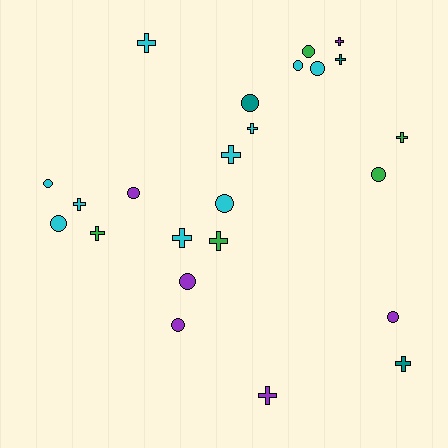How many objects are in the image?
There are 24 objects.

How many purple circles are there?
There are 4 purple circles.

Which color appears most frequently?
Cyan, with 10 objects.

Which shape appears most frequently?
Circle, with 12 objects.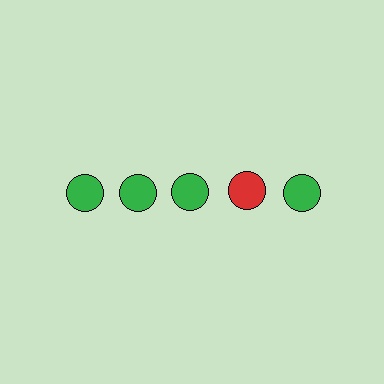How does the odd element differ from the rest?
It has a different color: red instead of green.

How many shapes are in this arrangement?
There are 5 shapes arranged in a grid pattern.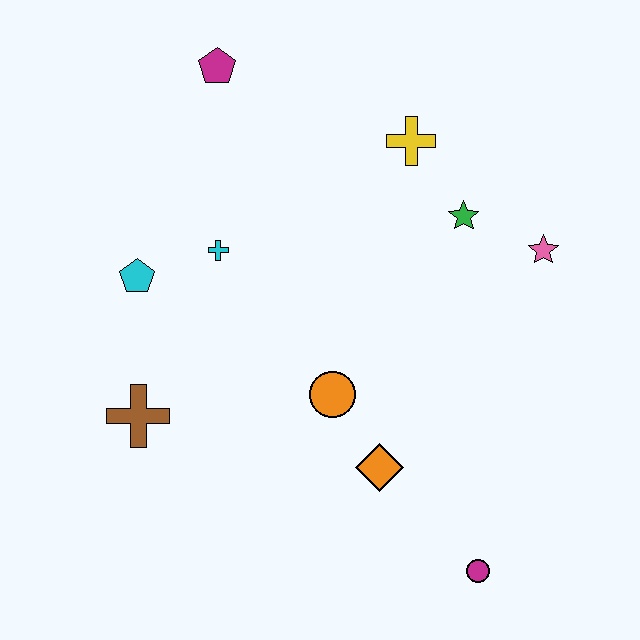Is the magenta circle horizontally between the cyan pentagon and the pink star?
Yes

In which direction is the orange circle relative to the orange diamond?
The orange circle is above the orange diamond.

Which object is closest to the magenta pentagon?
The cyan cross is closest to the magenta pentagon.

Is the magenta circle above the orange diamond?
No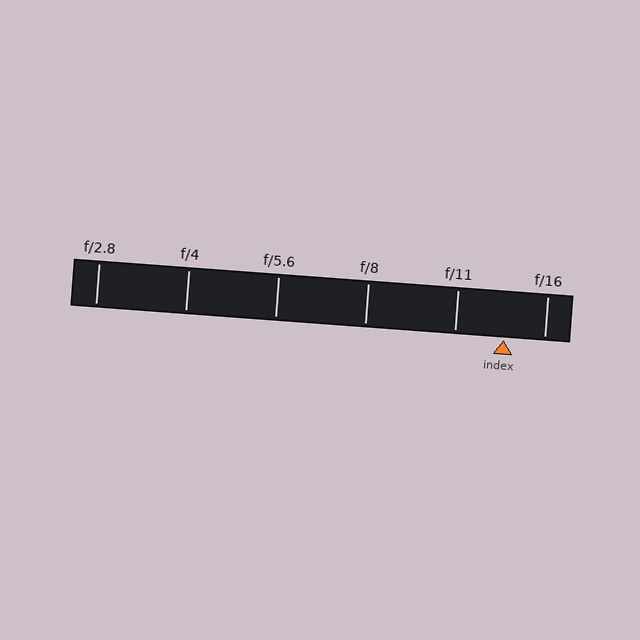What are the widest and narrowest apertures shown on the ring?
The widest aperture shown is f/2.8 and the narrowest is f/16.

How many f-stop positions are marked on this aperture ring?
There are 6 f-stop positions marked.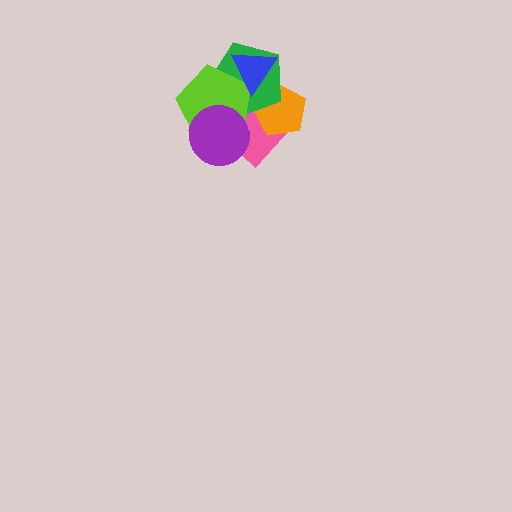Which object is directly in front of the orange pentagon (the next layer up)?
The green pentagon is directly in front of the orange pentagon.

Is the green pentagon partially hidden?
Yes, it is partially covered by another shape.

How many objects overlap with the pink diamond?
5 objects overlap with the pink diamond.